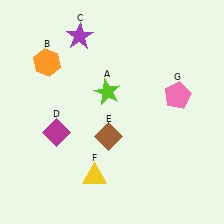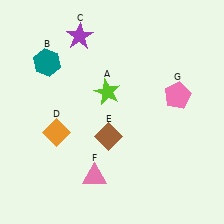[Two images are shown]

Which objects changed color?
B changed from orange to teal. D changed from magenta to orange. F changed from yellow to pink.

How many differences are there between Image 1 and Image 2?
There are 3 differences between the two images.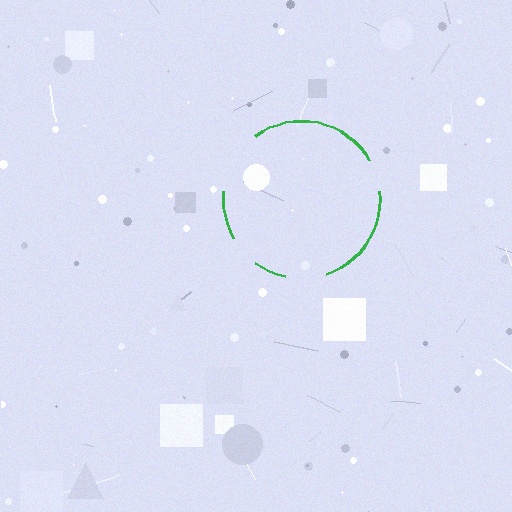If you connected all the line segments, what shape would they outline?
They would outline a circle.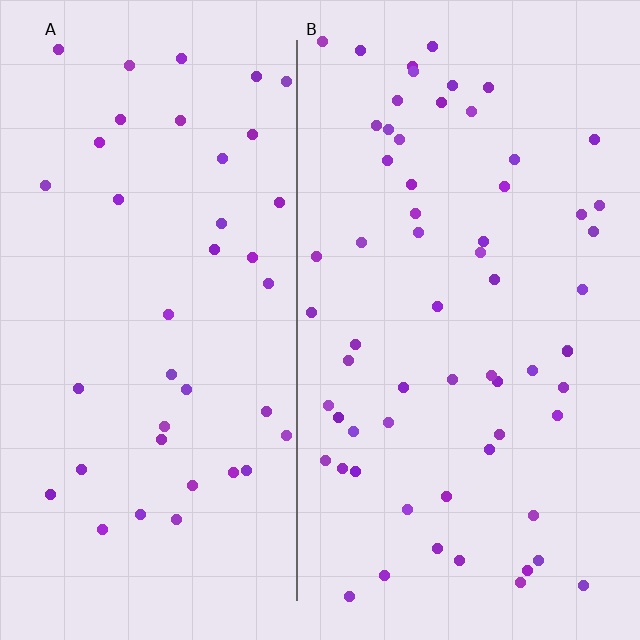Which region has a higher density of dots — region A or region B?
B (the right).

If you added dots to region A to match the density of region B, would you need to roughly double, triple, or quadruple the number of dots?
Approximately double.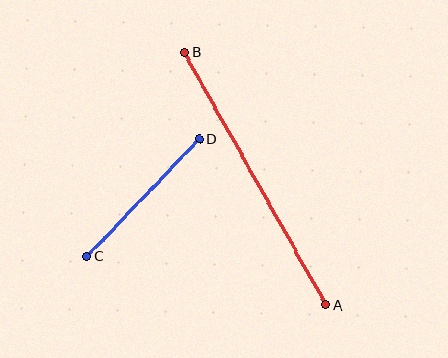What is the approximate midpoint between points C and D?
The midpoint is at approximately (143, 197) pixels.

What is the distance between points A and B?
The distance is approximately 290 pixels.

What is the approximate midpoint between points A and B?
The midpoint is at approximately (255, 179) pixels.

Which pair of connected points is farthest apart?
Points A and B are farthest apart.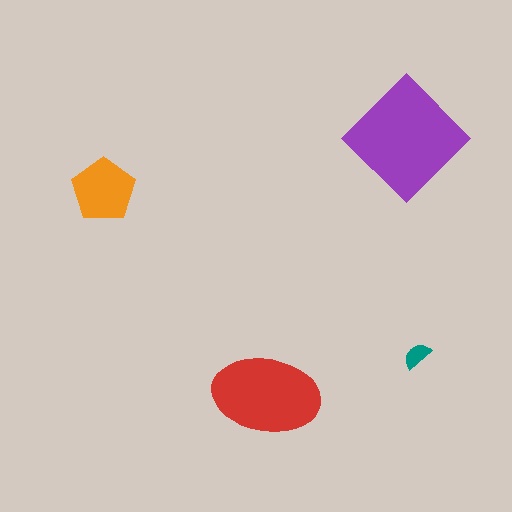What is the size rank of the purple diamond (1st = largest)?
1st.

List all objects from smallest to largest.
The teal semicircle, the orange pentagon, the red ellipse, the purple diamond.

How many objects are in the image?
There are 4 objects in the image.